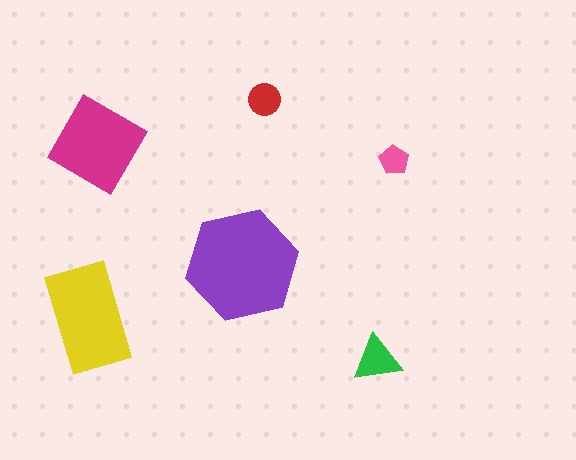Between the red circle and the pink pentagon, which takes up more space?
The red circle.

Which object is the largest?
The purple hexagon.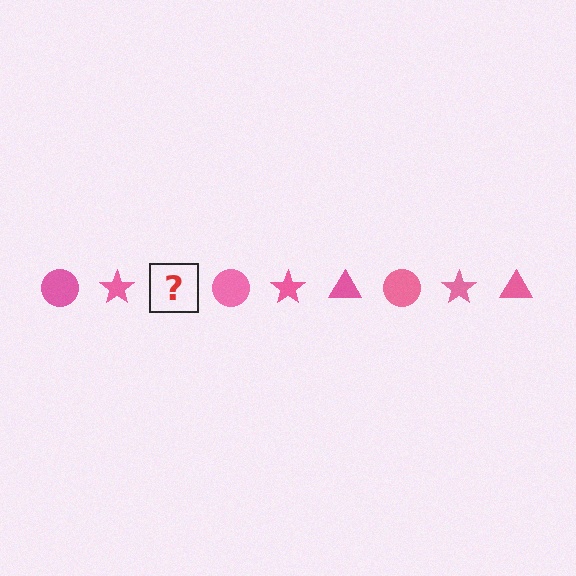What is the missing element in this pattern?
The missing element is a pink triangle.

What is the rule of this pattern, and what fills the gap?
The rule is that the pattern cycles through circle, star, triangle shapes in pink. The gap should be filled with a pink triangle.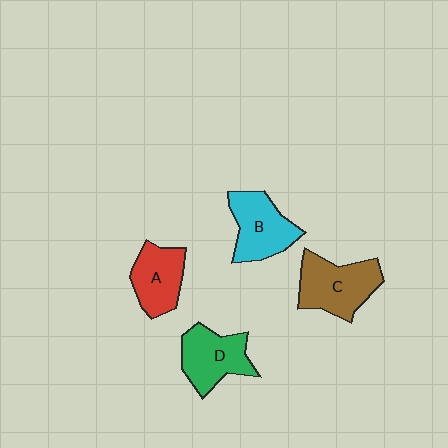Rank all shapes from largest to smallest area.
From largest to smallest: C (brown), B (cyan), D (green), A (red).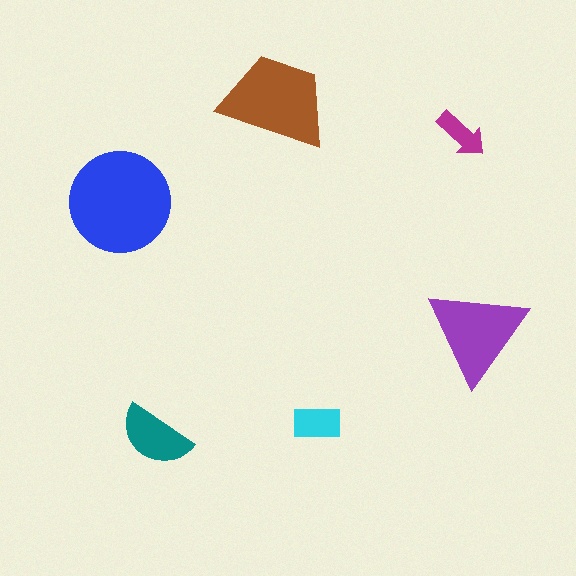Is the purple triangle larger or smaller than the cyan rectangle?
Larger.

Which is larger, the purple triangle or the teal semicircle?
The purple triangle.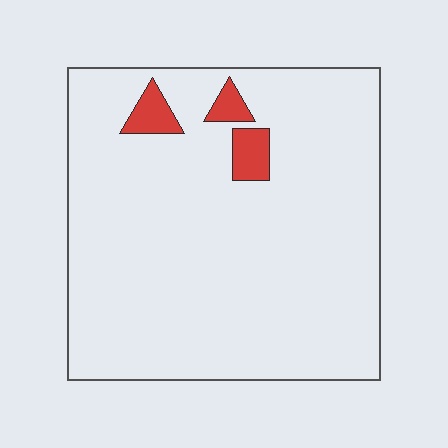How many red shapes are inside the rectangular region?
3.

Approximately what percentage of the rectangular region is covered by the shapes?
Approximately 5%.